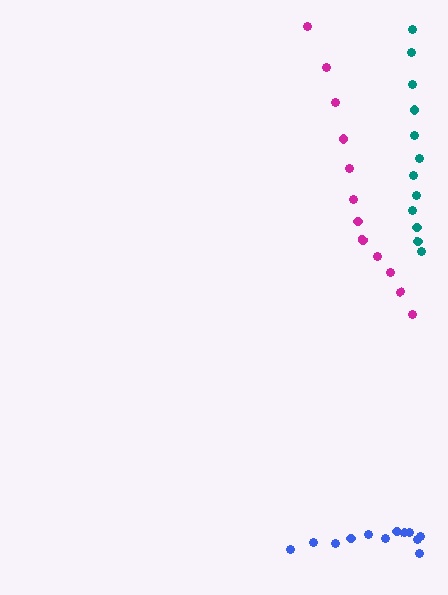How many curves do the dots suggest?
There are 3 distinct paths.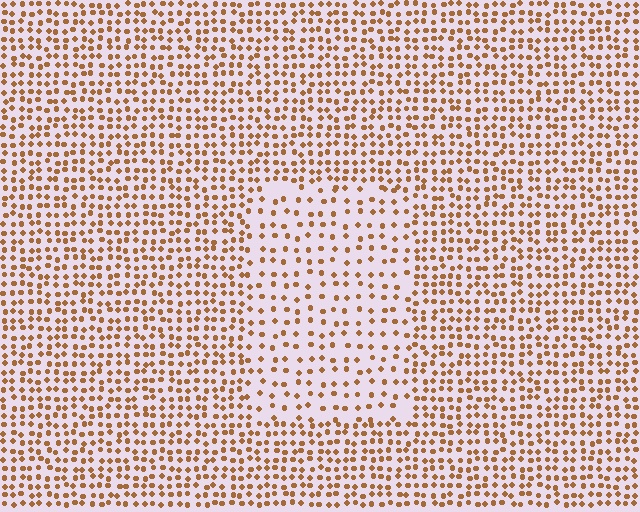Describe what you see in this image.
The image contains small brown elements arranged at two different densities. A rectangle-shaped region is visible where the elements are less densely packed than the surrounding area.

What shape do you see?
I see a rectangle.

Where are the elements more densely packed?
The elements are more densely packed outside the rectangle boundary.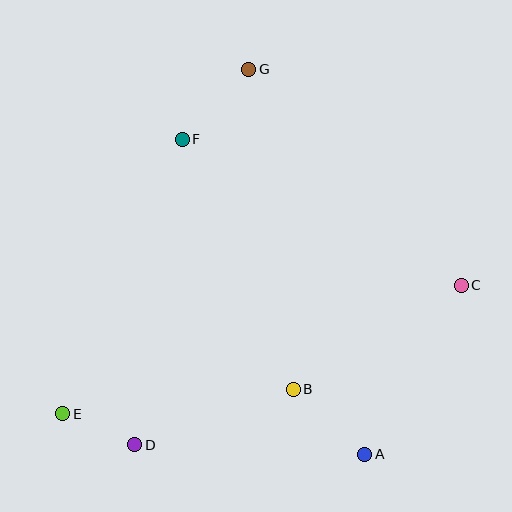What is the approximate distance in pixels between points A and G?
The distance between A and G is approximately 402 pixels.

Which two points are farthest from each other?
Points C and E are farthest from each other.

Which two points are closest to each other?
Points D and E are closest to each other.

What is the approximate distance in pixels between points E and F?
The distance between E and F is approximately 299 pixels.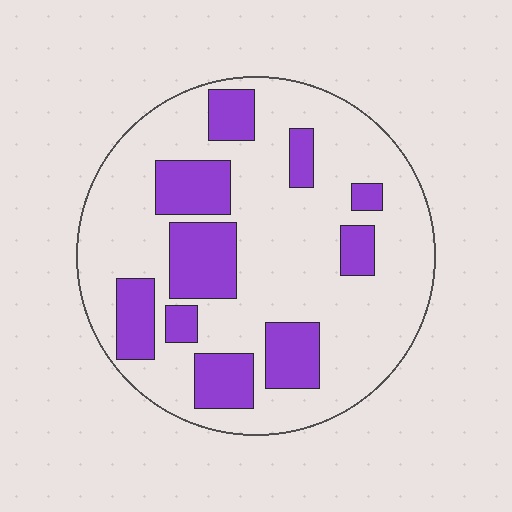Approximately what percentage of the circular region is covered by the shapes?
Approximately 25%.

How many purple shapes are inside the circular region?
10.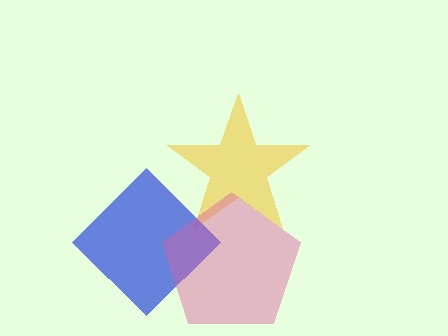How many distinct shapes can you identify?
There are 3 distinct shapes: a yellow star, a blue diamond, a pink pentagon.